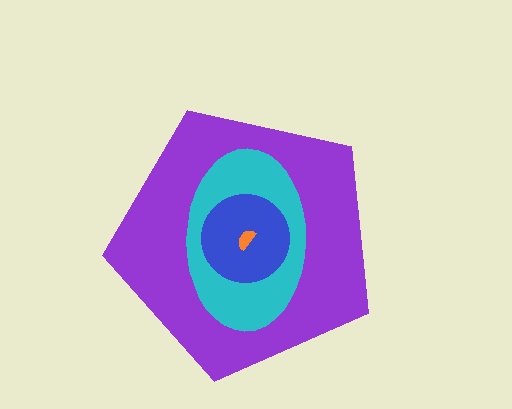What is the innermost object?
The orange semicircle.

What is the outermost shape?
The purple pentagon.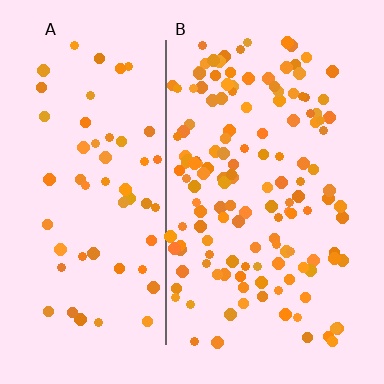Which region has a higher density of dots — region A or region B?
B (the right).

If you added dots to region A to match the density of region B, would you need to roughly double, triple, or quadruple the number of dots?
Approximately double.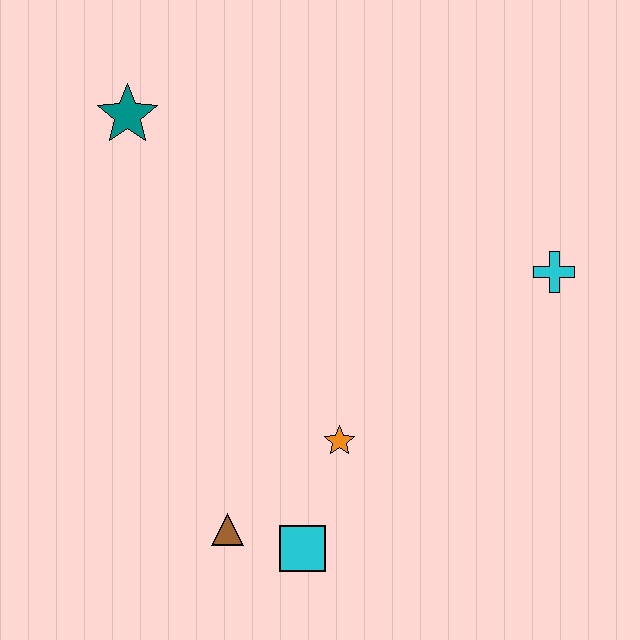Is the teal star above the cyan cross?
Yes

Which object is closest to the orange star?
The cyan square is closest to the orange star.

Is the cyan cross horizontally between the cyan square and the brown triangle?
No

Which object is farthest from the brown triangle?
The teal star is farthest from the brown triangle.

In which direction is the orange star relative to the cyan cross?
The orange star is to the left of the cyan cross.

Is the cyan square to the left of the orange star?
Yes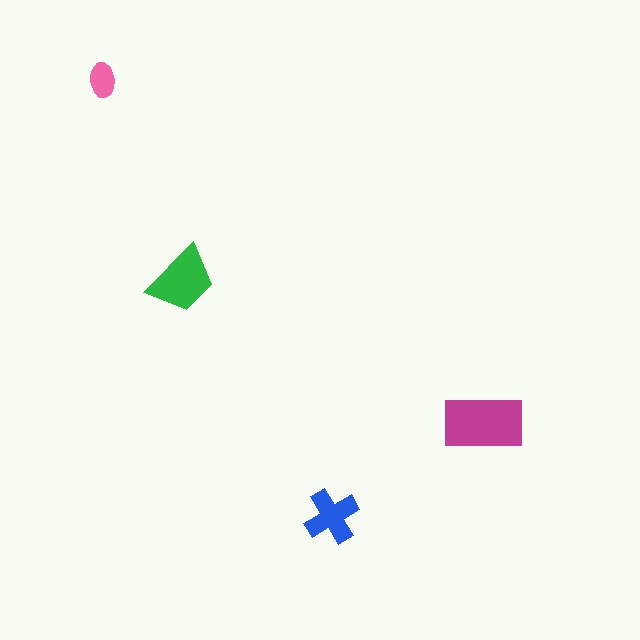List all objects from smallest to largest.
The pink ellipse, the blue cross, the green trapezoid, the magenta rectangle.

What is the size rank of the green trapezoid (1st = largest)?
2nd.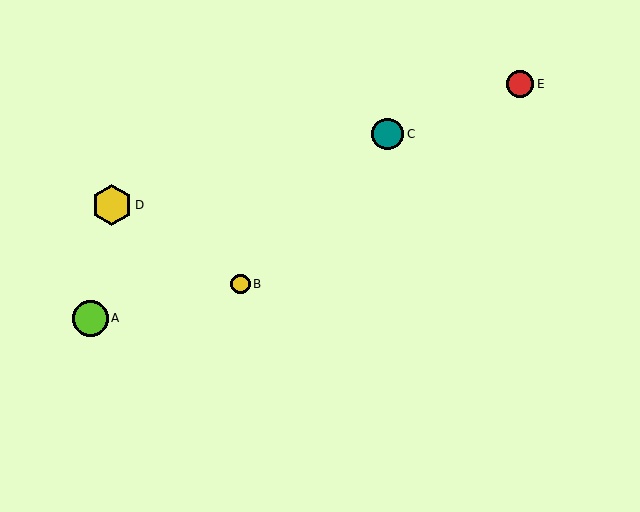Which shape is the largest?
The yellow hexagon (labeled D) is the largest.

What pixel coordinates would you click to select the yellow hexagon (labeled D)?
Click at (112, 205) to select the yellow hexagon D.